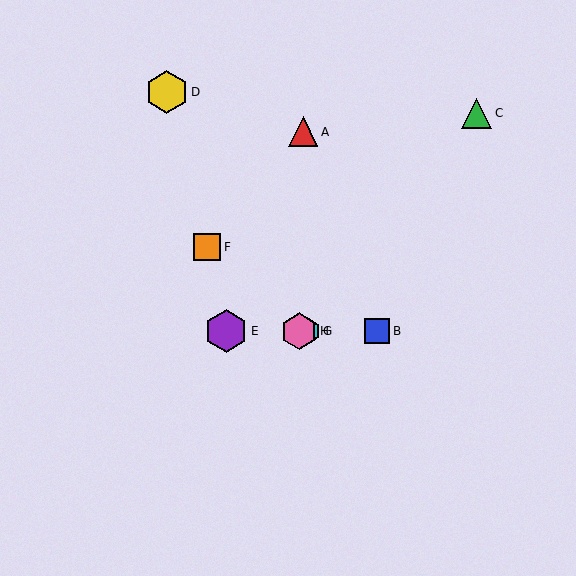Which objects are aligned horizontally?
Objects B, E, G, H are aligned horizontally.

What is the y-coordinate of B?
Object B is at y≈331.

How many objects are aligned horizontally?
4 objects (B, E, G, H) are aligned horizontally.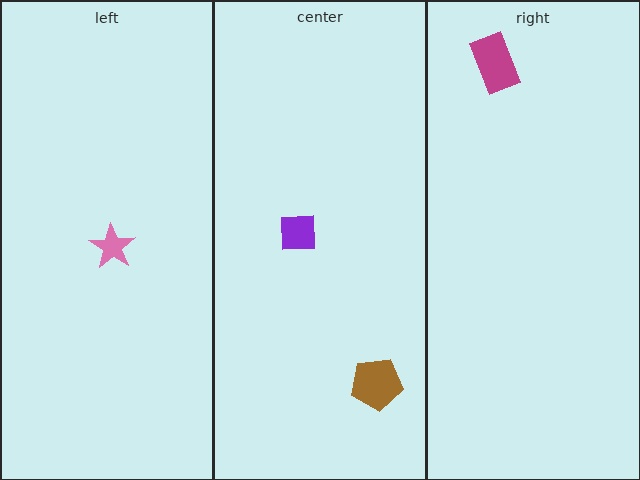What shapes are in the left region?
The pink star.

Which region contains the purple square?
The center region.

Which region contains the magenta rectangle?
The right region.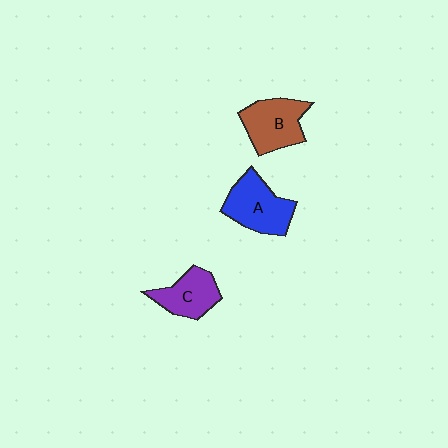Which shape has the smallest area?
Shape C (purple).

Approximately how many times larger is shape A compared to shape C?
Approximately 1.3 times.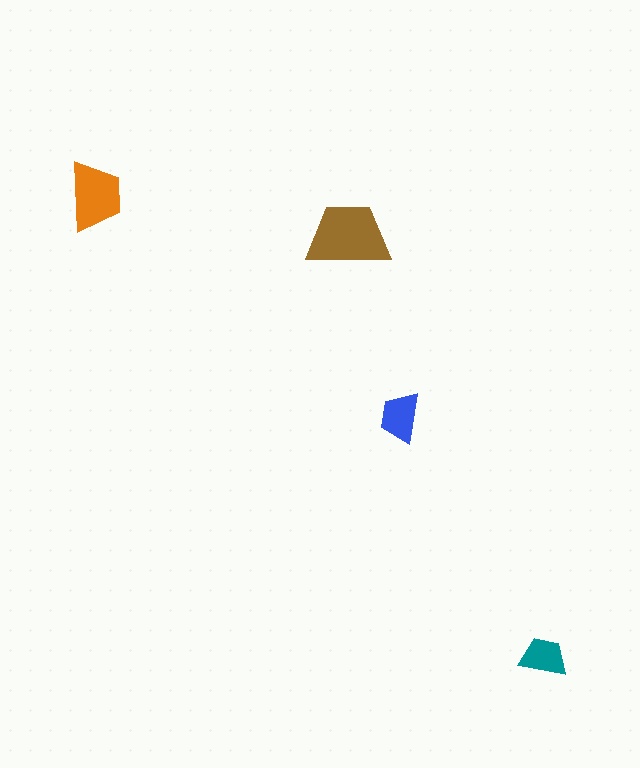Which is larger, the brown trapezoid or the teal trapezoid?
The brown one.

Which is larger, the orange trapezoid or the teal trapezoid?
The orange one.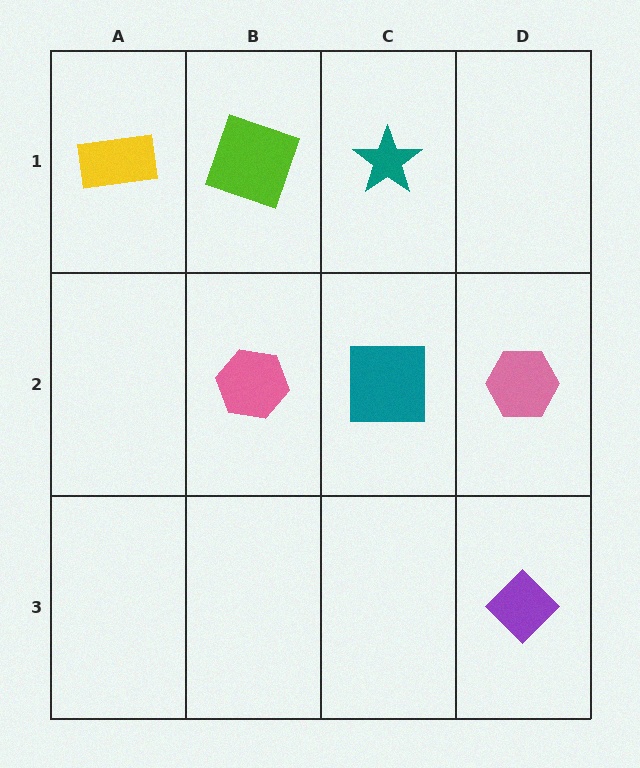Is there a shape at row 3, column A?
No, that cell is empty.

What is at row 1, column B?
A lime square.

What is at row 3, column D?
A purple diamond.